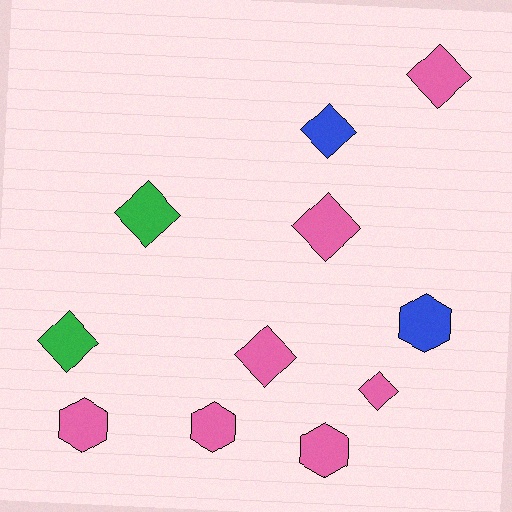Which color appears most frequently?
Pink, with 7 objects.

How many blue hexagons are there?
There is 1 blue hexagon.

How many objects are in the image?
There are 11 objects.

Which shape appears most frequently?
Diamond, with 7 objects.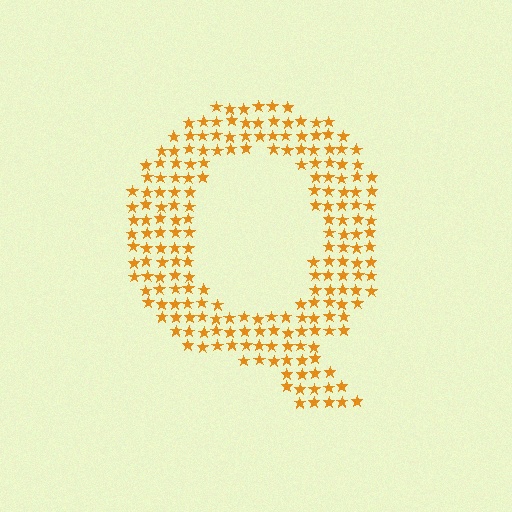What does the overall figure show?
The overall figure shows the letter Q.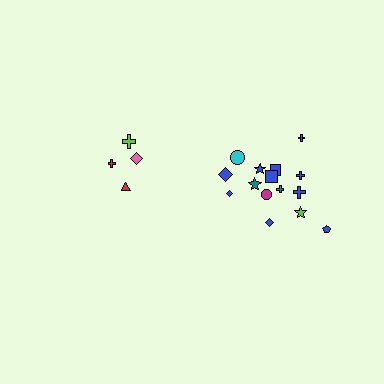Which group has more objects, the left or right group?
The right group.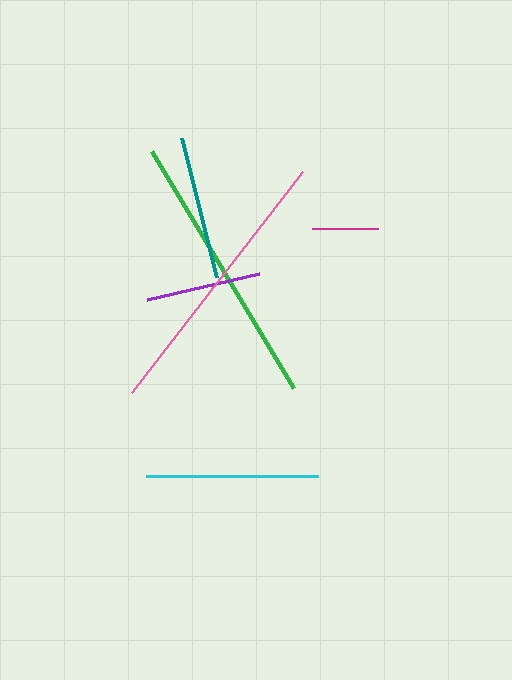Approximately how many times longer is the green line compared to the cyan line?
The green line is approximately 1.6 times the length of the cyan line.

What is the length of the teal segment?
The teal segment is approximately 143 pixels long.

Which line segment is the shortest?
The magenta line is the shortest at approximately 67 pixels.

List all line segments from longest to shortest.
From longest to shortest: pink, green, cyan, teal, purple, magenta.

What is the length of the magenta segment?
The magenta segment is approximately 67 pixels long.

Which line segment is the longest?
The pink line is the longest at approximately 279 pixels.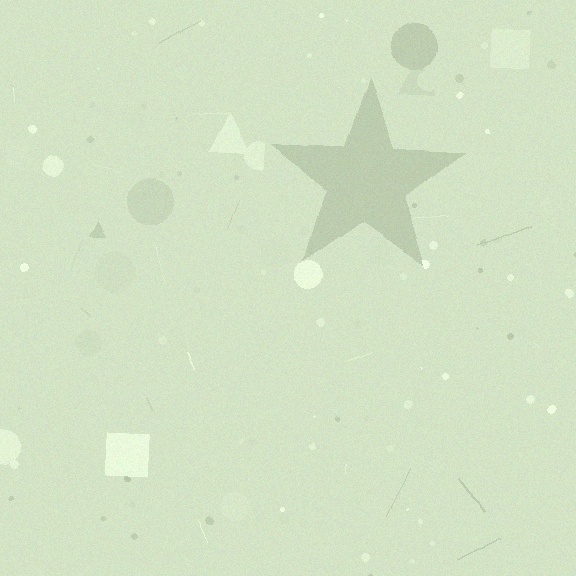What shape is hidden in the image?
A star is hidden in the image.